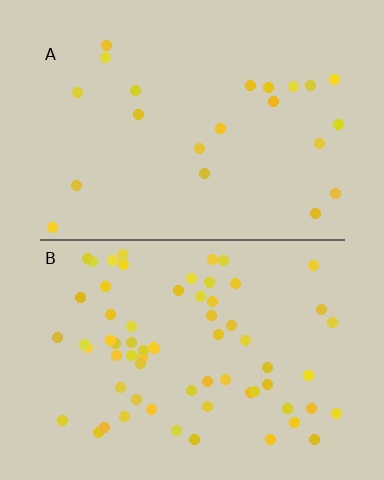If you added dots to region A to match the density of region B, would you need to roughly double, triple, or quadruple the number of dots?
Approximately triple.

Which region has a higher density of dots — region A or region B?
B (the bottom).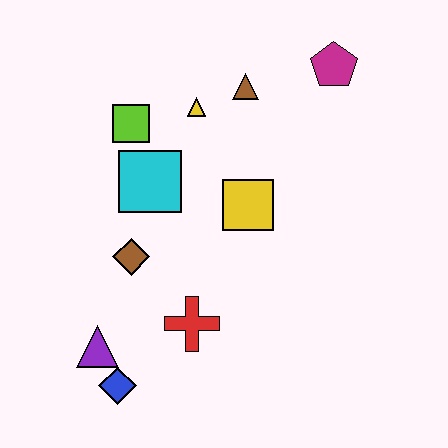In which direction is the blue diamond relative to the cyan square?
The blue diamond is below the cyan square.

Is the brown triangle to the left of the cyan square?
No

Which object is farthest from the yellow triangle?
The blue diamond is farthest from the yellow triangle.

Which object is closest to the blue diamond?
The purple triangle is closest to the blue diamond.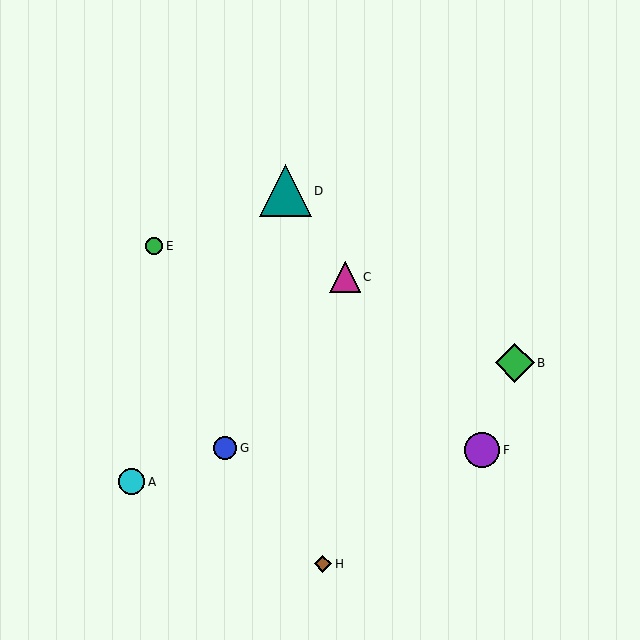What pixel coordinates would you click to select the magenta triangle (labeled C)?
Click at (345, 277) to select the magenta triangle C.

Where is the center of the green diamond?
The center of the green diamond is at (515, 363).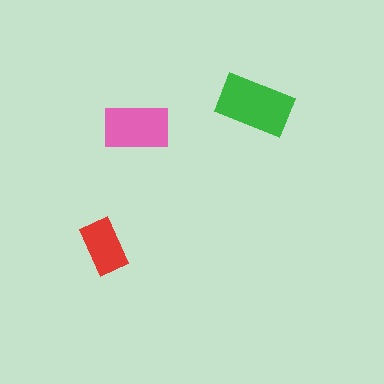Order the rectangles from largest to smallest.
the green one, the pink one, the red one.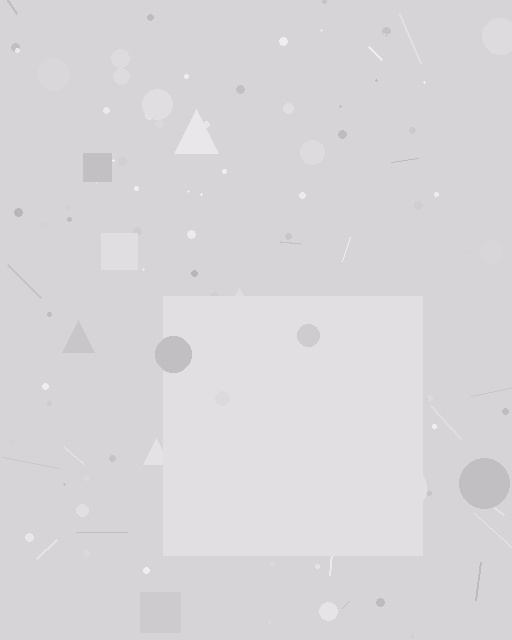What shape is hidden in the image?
A square is hidden in the image.